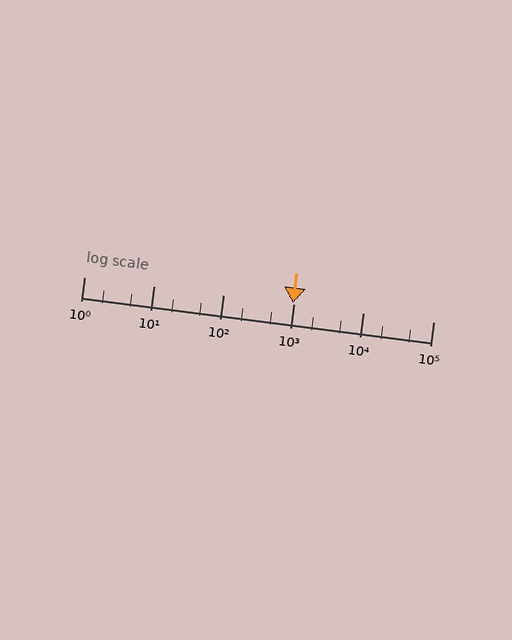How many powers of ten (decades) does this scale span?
The scale spans 5 decades, from 1 to 100000.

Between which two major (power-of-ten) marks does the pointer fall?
The pointer is between 100 and 1000.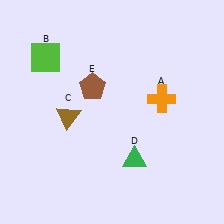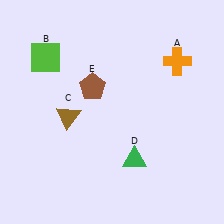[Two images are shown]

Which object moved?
The orange cross (A) moved up.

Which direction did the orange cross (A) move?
The orange cross (A) moved up.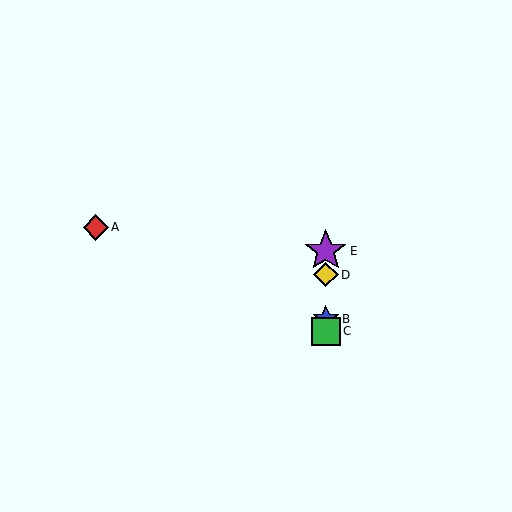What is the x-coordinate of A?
Object A is at x≈96.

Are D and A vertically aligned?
No, D is at x≈326 and A is at x≈96.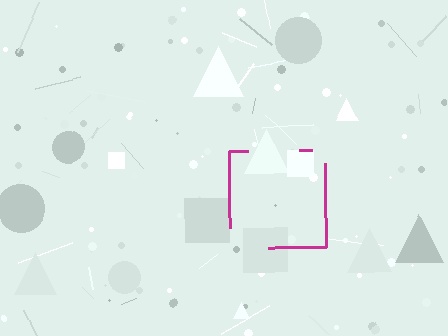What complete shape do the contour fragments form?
The contour fragments form a square.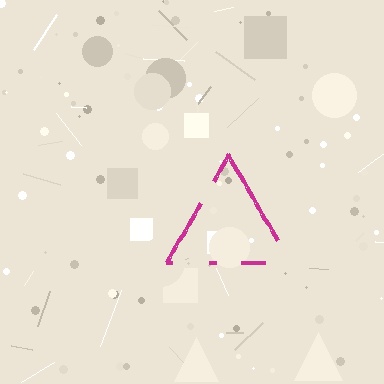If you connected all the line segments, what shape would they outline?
They would outline a triangle.